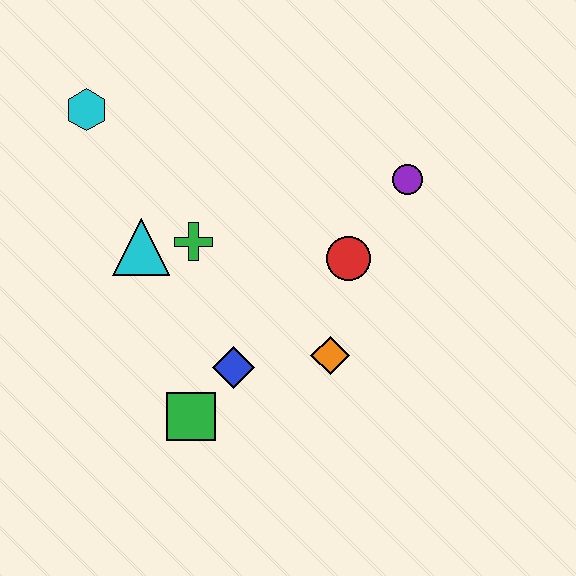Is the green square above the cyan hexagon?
No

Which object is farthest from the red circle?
The cyan hexagon is farthest from the red circle.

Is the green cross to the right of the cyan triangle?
Yes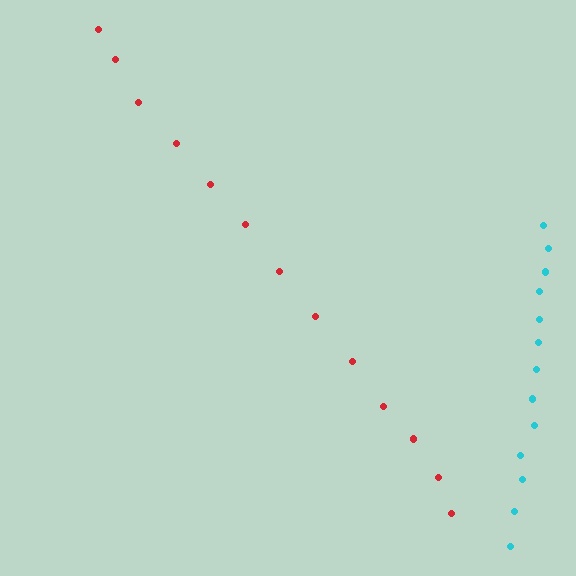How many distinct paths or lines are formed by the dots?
There are 2 distinct paths.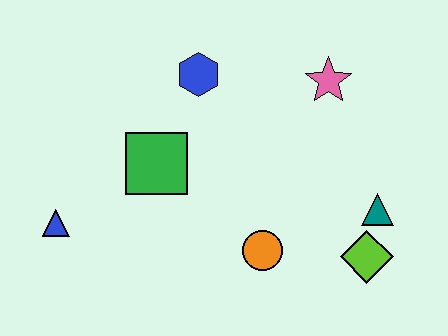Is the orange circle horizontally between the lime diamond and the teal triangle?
No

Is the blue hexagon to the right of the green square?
Yes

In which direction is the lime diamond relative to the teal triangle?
The lime diamond is below the teal triangle.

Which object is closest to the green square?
The blue hexagon is closest to the green square.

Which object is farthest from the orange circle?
The blue triangle is farthest from the orange circle.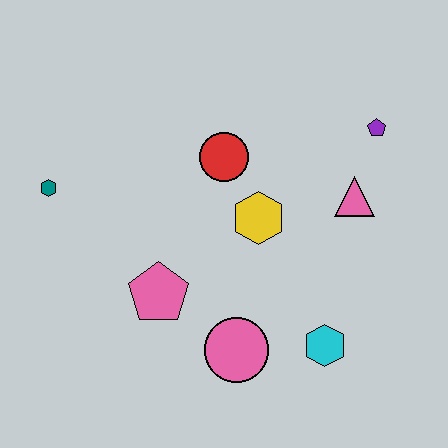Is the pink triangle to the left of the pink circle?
No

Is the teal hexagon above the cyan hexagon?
Yes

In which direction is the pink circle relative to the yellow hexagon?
The pink circle is below the yellow hexagon.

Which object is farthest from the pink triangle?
The teal hexagon is farthest from the pink triangle.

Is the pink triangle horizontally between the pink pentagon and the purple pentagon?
Yes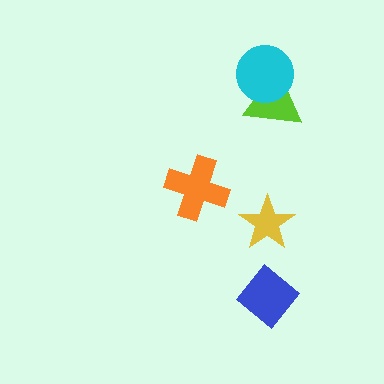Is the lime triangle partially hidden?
Yes, it is partially covered by another shape.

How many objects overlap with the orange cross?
0 objects overlap with the orange cross.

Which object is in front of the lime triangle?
The cyan circle is in front of the lime triangle.